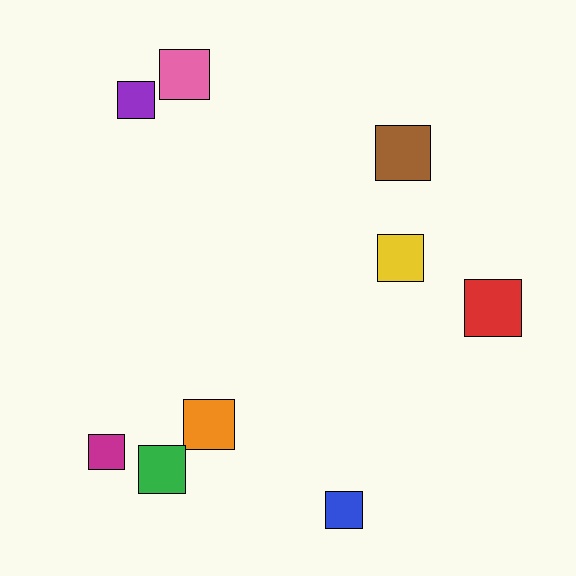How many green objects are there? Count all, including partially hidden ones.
There is 1 green object.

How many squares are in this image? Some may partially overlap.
There are 9 squares.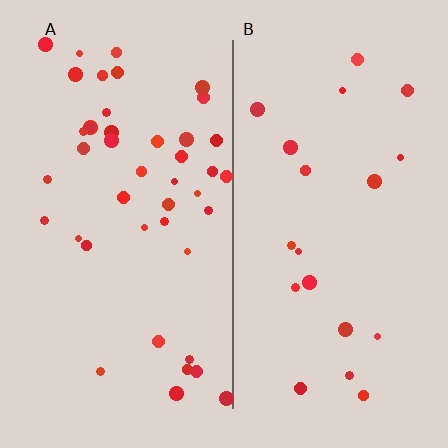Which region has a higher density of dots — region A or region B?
A (the left).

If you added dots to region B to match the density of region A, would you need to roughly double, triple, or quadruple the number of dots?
Approximately double.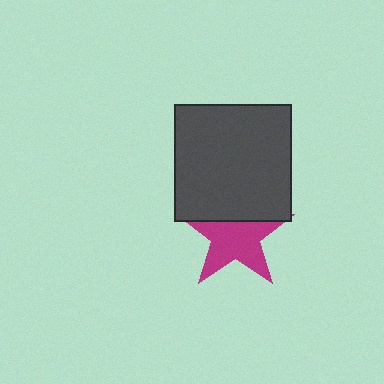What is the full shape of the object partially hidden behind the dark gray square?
The partially hidden object is a magenta star.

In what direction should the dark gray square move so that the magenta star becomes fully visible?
The dark gray square should move up. That is the shortest direction to clear the overlap and leave the magenta star fully visible.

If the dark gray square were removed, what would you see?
You would see the complete magenta star.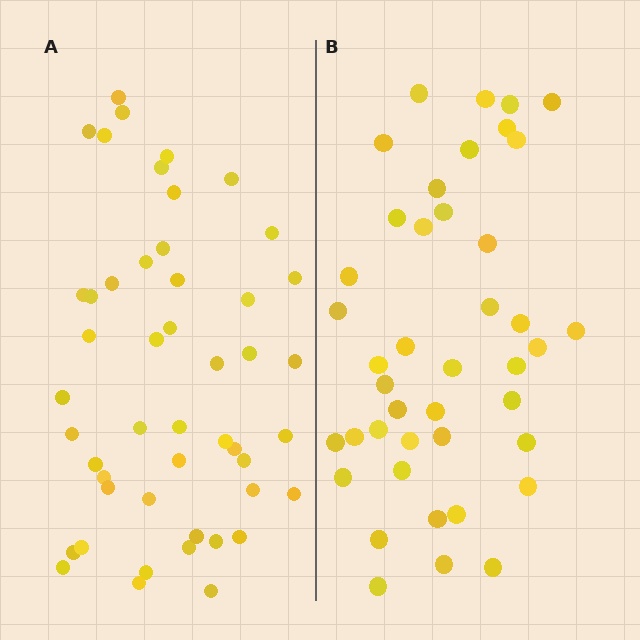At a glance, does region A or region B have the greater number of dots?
Region A (the left region) has more dots.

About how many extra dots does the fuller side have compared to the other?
Region A has about 6 more dots than region B.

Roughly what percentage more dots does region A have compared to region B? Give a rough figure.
About 15% more.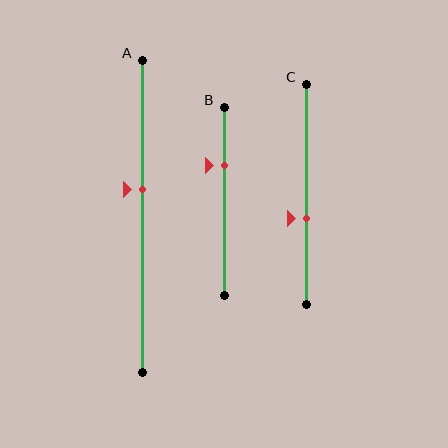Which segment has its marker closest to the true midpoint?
Segment A has its marker closest to the true midpoint.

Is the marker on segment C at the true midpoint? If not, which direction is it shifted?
No, the marker on segment C is shifted downward by about 11% of the segment length.